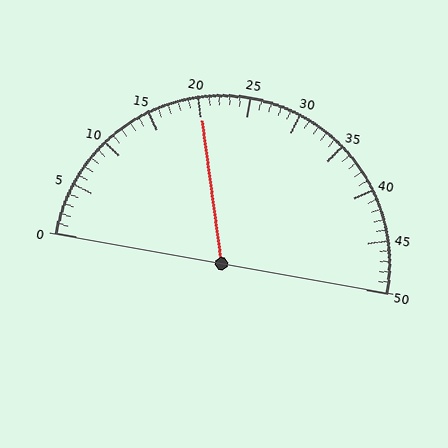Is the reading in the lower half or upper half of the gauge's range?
The reading is in the lower half of the range (0 to 50).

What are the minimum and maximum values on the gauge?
The gauge ranges from 0 to 50.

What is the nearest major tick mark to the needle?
The nearest major tick mark is 20.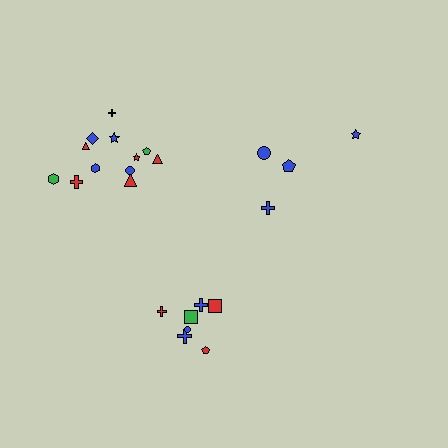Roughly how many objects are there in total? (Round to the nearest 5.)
Roughly 25 objects in total.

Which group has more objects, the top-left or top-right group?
The top-left group.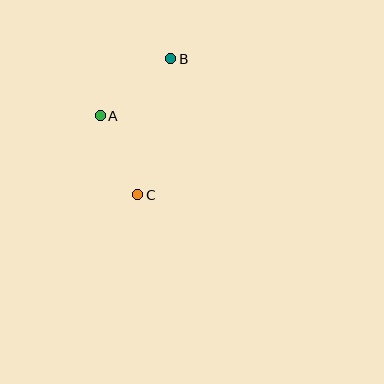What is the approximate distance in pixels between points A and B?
The distance between A and B is approximately 91 pixels.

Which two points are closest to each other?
Points A and C are closest to each other.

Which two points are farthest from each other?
Points B and C are farthest from each other.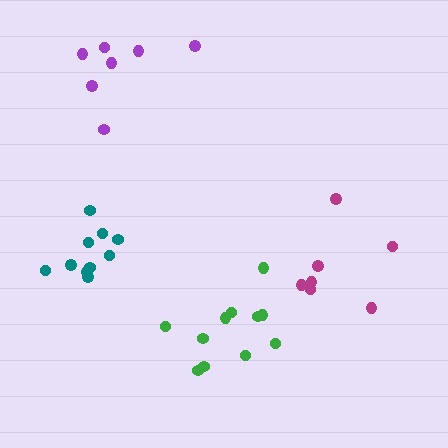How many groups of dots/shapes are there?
There are 4 groups.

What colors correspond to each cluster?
The clusters are colored: green, magenta, teal, purple.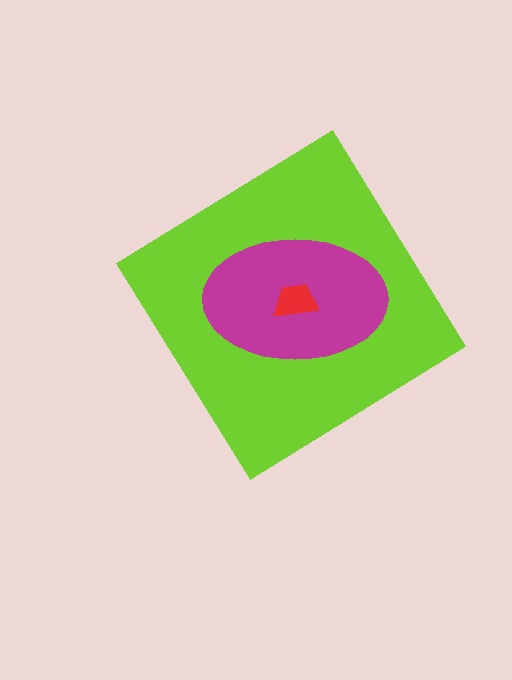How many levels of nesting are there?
3.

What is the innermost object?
The red trapezoid.